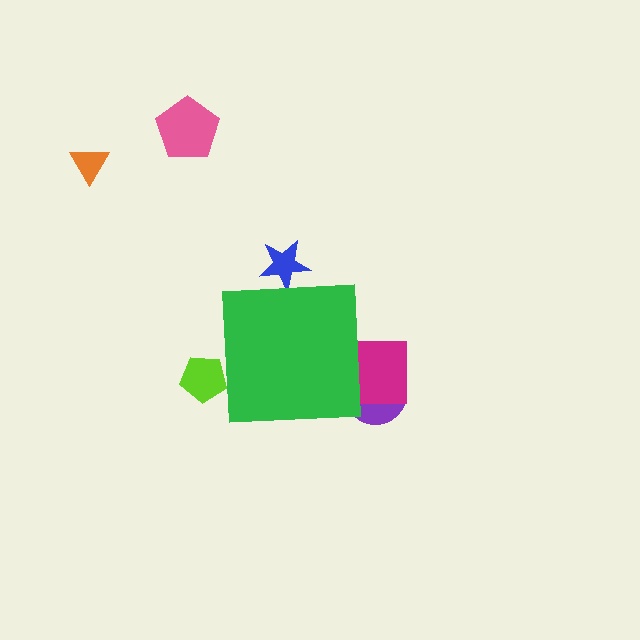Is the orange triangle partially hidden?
No, the orange triangle is fully visible.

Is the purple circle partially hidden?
Yes, the purple circle is partially hidden behind the green square.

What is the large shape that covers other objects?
A green square.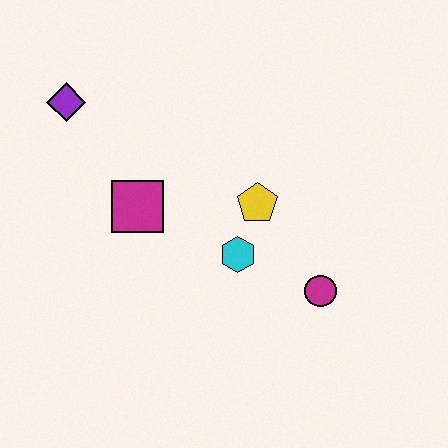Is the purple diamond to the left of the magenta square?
Yes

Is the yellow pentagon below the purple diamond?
Yes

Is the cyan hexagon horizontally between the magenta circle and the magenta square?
Yes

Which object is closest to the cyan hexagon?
The yellow pentagon is closest to the cyan hexagon.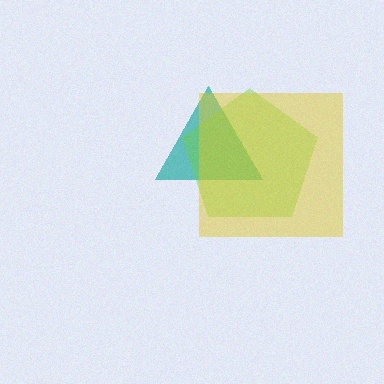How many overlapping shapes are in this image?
There are 3 overlapping shapes in the image.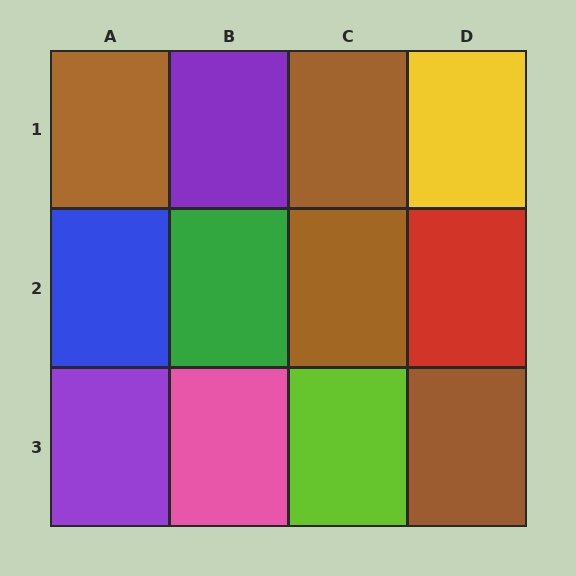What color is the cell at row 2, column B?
Green.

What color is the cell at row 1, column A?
Brown.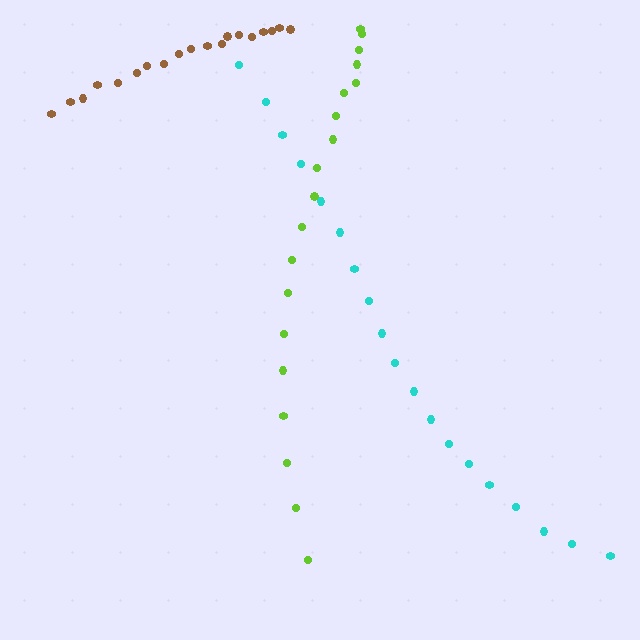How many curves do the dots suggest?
There are 3 distinct paths.